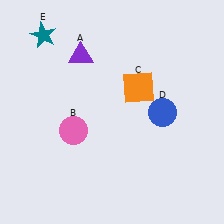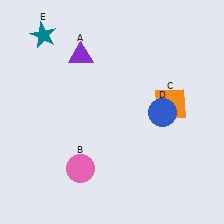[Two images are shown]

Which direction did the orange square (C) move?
The orange square (C) moved right.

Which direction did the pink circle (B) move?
The pink circle (B) moved down.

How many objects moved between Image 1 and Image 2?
2 objects moved between the two images.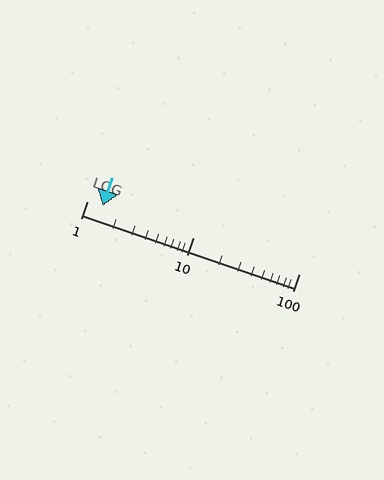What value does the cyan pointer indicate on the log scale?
The pointer indicates approximately 1.4.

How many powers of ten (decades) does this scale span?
The scale spans 2 decades, from 1 to 100.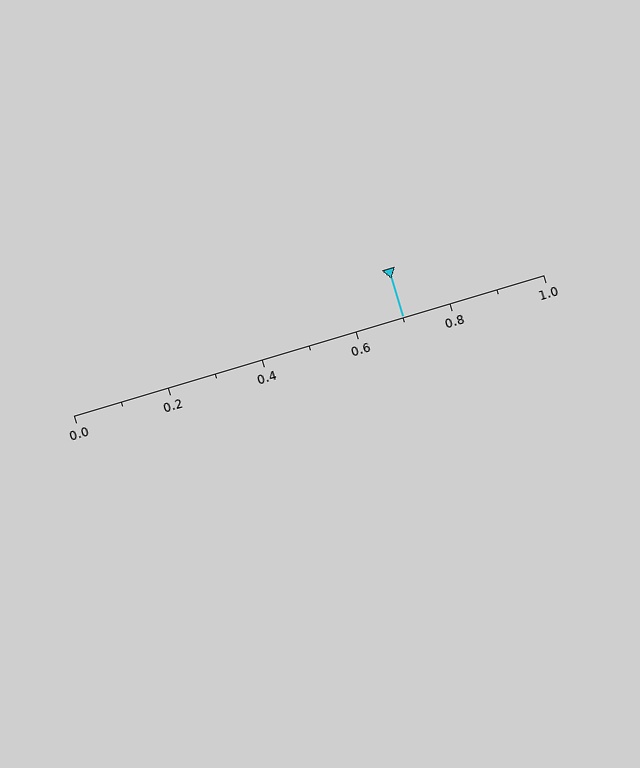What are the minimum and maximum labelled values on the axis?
The axis runs from 0.0 to 1.0.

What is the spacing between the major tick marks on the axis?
The major ticks are spaced 0.2 apart.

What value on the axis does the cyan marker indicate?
The marker indicates approximately 0.7.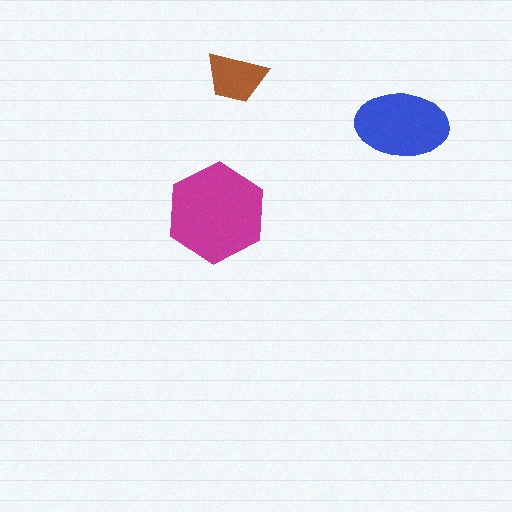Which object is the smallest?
The brown trapezoid.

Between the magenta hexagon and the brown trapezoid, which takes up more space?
The magenta hexagon.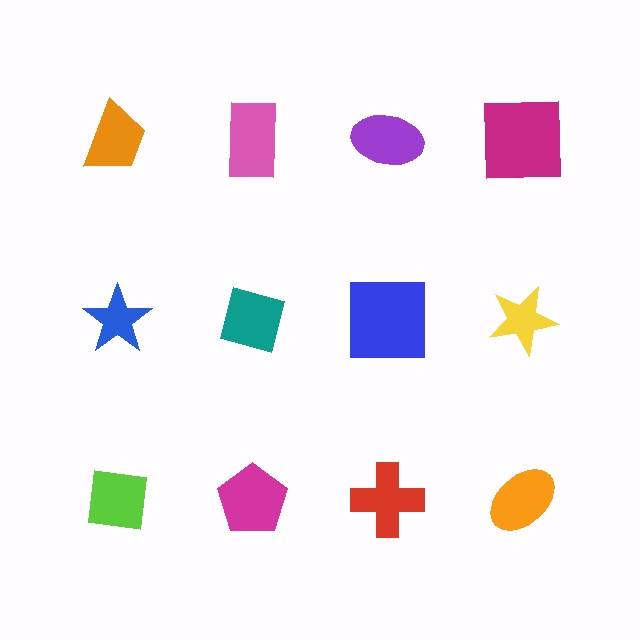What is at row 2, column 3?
A blue square.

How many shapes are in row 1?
4 shapes.